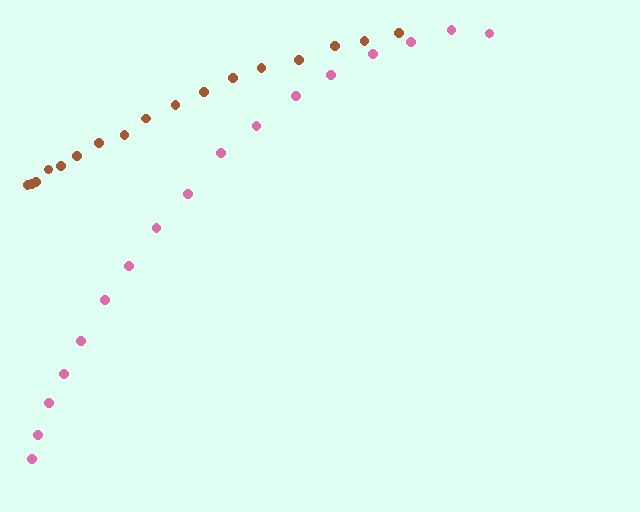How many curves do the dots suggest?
There are 2 distinct paths.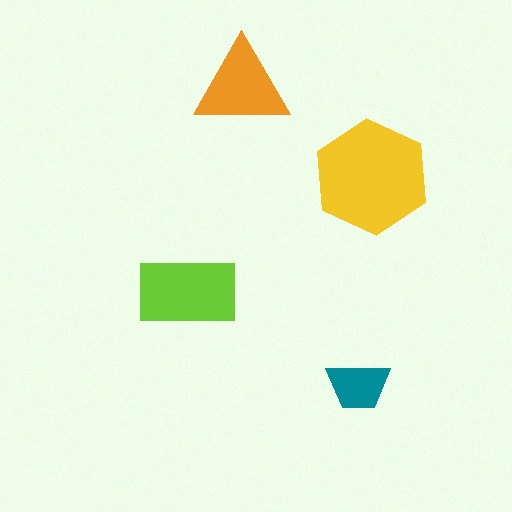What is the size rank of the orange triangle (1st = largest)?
3rd.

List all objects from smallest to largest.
The teal trapezoid, the orange triangle, the lime rectangle, the yellow hexagon.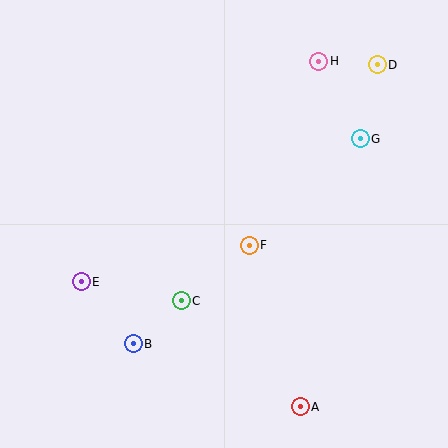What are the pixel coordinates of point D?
Point D is at (377, 65).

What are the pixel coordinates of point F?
Point F is at (249, 245).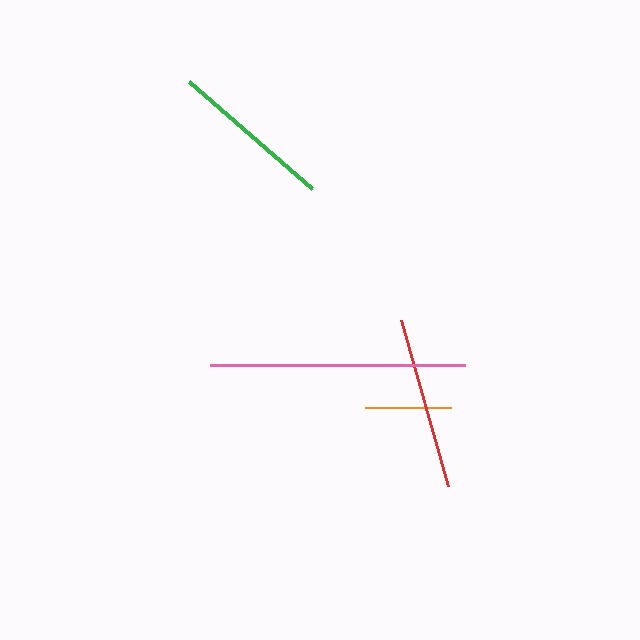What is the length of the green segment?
The green segment is approximately 163 pixels long.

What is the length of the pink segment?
The pink segment is approximately 255 pixels long.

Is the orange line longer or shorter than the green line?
The green line is longer than the orange line.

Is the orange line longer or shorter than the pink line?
The pink line is longer than the orange line.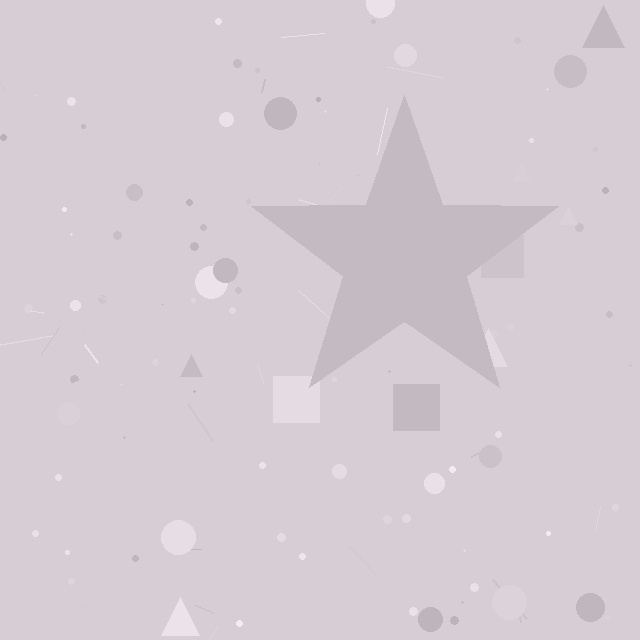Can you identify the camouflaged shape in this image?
The camouflaged shape is a star.